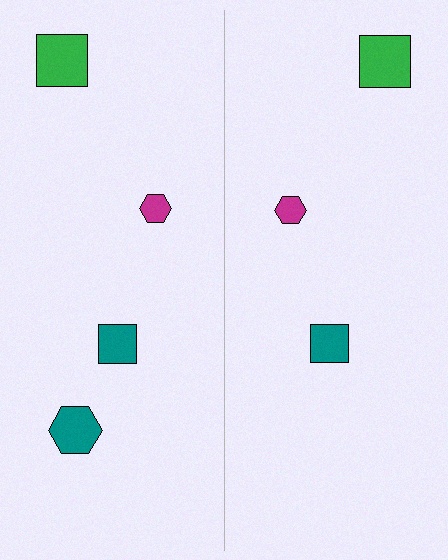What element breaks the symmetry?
A teal hexagon is missing from the right side.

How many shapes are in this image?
There are 7 shapes in this image.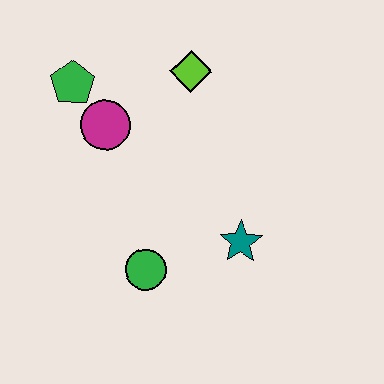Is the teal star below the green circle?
No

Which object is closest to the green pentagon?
The magenta circle is closest to the green pentagon.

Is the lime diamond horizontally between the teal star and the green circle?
Yes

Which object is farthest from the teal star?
The green pentagon is farthest from the teal star.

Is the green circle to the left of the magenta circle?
No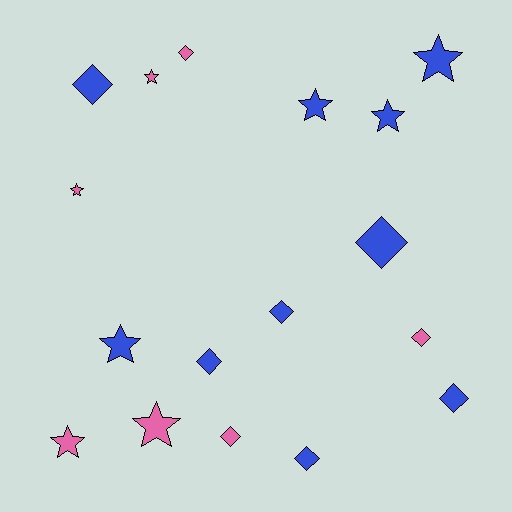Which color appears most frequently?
Blue, with 10 objects.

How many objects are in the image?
There are 17 objects.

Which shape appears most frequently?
Diamond, with 9 objects.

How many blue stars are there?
There are 4 blue stars.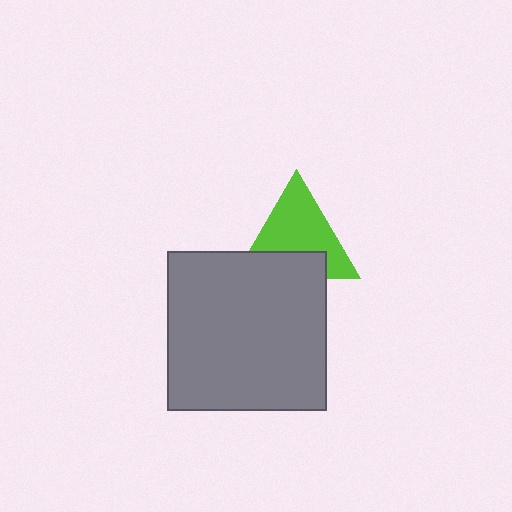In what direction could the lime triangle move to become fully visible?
The lime triangle could move up. That would shift it out from behind the gray square entirely.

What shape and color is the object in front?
The object in front is a gray square.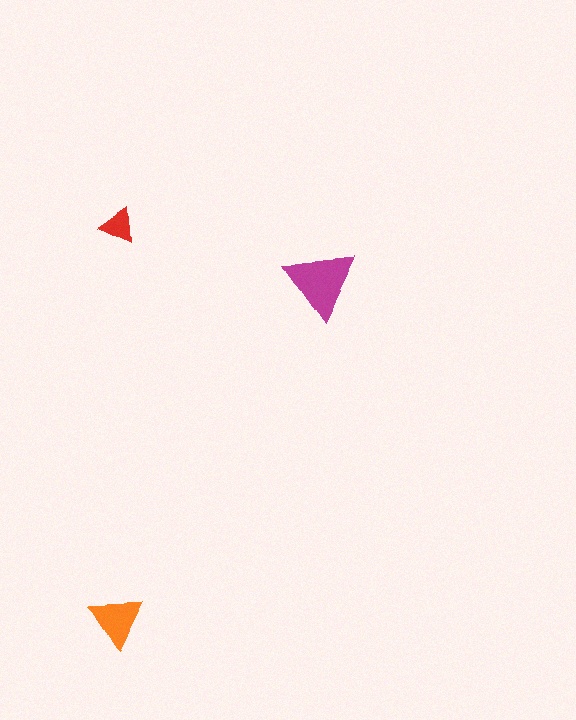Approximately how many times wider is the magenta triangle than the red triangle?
About 2 times wider.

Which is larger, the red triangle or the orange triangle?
The orange one.